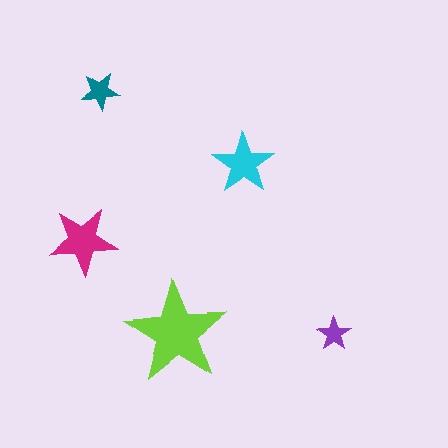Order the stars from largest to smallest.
the lime one, the magenta one, the cyan one, the teal one, the purple one.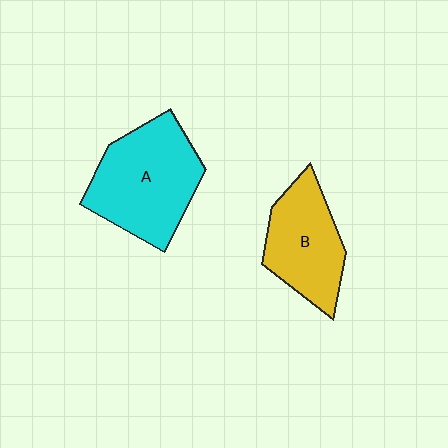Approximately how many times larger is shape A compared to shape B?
Approximately 1.3 times.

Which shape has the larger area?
Shape A (cyan).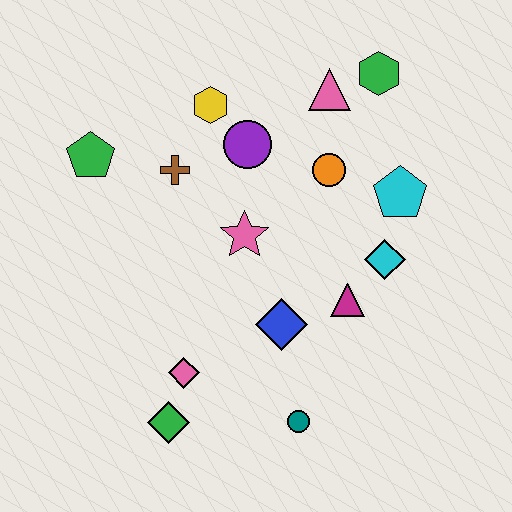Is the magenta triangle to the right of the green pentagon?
Yes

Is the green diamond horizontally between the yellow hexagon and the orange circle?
No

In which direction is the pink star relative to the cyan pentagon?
The pink star is to the left of the cyan pentagon.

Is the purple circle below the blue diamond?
No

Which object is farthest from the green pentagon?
The teal circle is farthest from the green pentagon.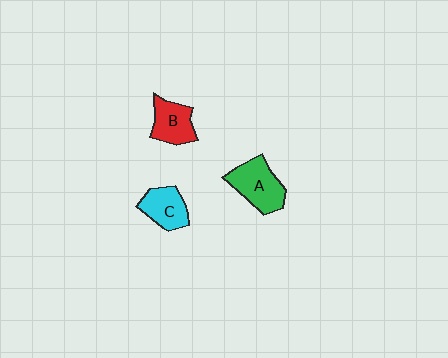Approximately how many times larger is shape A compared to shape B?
Approximately 1.3 times.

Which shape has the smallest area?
Shape C (cyan).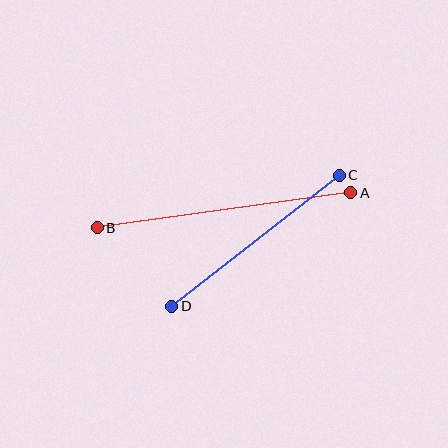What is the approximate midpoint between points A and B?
The midpoint is at approximately (224, 210) pixels.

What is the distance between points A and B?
The distance is approximately 256 pixels.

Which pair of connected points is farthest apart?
Points A and B are farthest apart.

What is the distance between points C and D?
The distance is approximately 213 pixels.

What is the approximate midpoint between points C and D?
The midpoint is at approximately (256, 241) pixels.